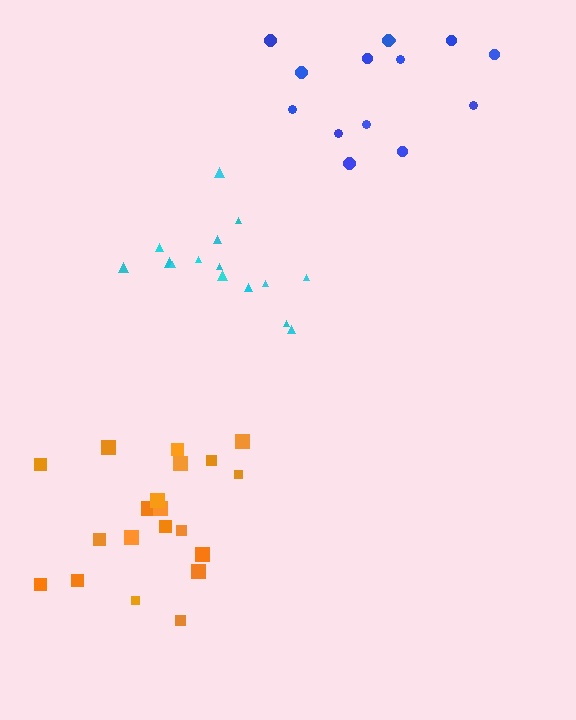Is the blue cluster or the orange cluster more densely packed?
Orange.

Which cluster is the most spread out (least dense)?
Blue.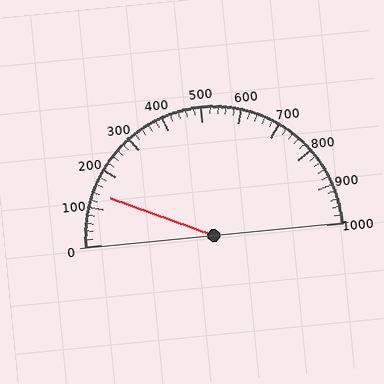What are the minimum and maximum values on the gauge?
The gauge ranges from 0 to 1000.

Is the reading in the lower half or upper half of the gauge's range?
The reading is in the lower half of the range (0 to 1000).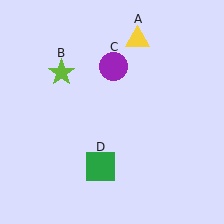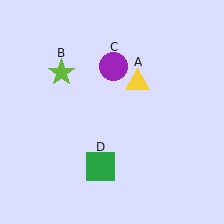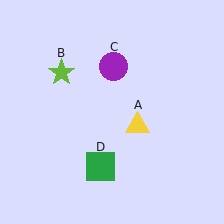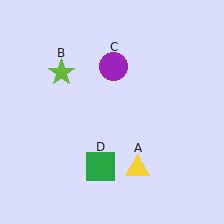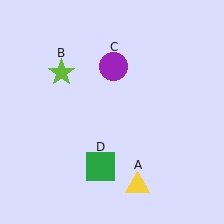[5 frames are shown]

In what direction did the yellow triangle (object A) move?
The yellow triangle (object A) moved down.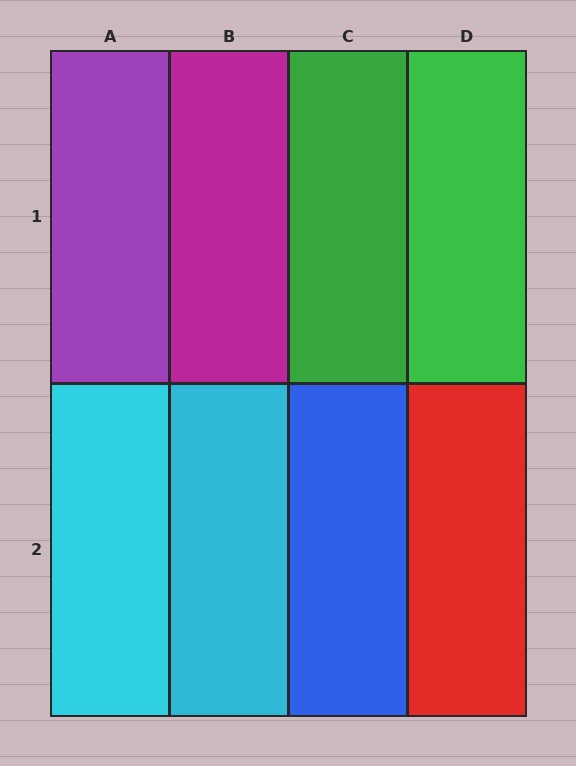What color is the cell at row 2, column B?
Cyan.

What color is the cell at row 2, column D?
Red.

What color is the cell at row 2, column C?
Blue.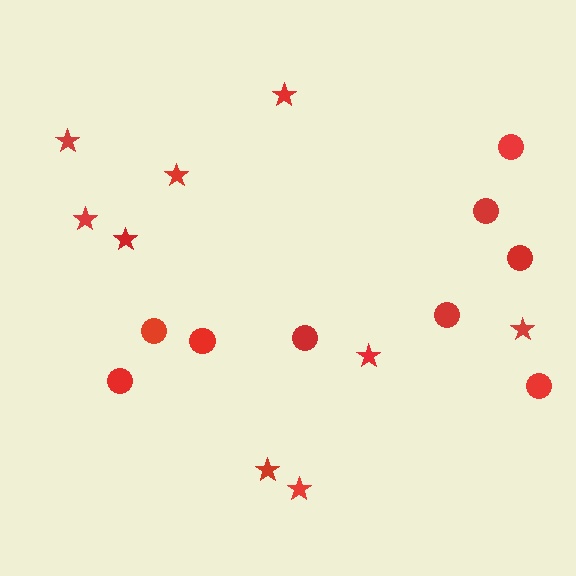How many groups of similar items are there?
There are 2 groups: one group of stars (9) and one group of circles (9).